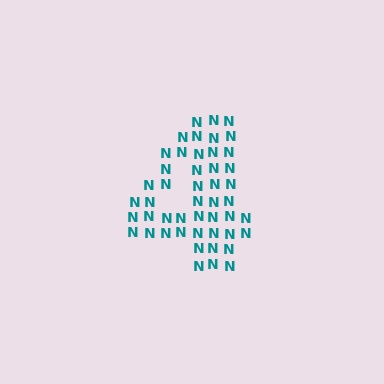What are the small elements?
The small elements are letter N's.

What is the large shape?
The large shape is the digit 4.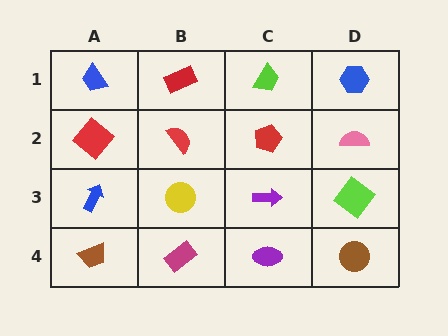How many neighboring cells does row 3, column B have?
4.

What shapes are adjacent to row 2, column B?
A red rectangle (row 1, column B), a yellow circle (row 3, column B), a red diamond (row 2, column A), a red pentagon (row 2, column C).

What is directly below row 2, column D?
A lime diamond.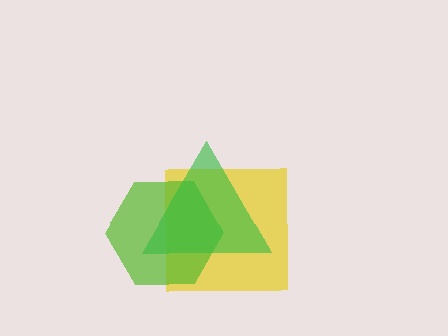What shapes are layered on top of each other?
The layered shapes are: a yellow square, a lime hexagon, a green triangle.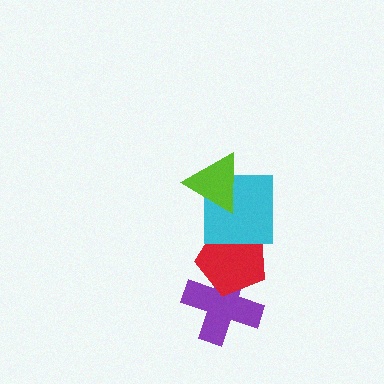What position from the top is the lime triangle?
The lime triangle is 1st from the top.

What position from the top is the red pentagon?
The red pentagon is 3rd from the top.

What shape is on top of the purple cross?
The red pentagon is on top of the purple cross.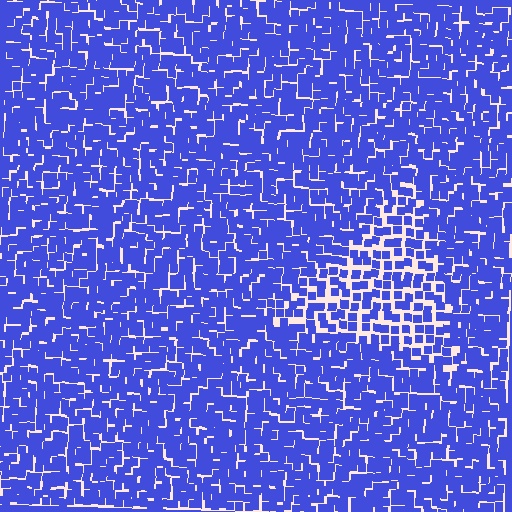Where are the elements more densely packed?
The elements are more densely packed outside the triangle boundary.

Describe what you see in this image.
The image contains small blue elements arranged at two different densities. A triangle-shaped region is visible where the elements are less densely packed than the surrounding area.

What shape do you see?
I see a triangle.